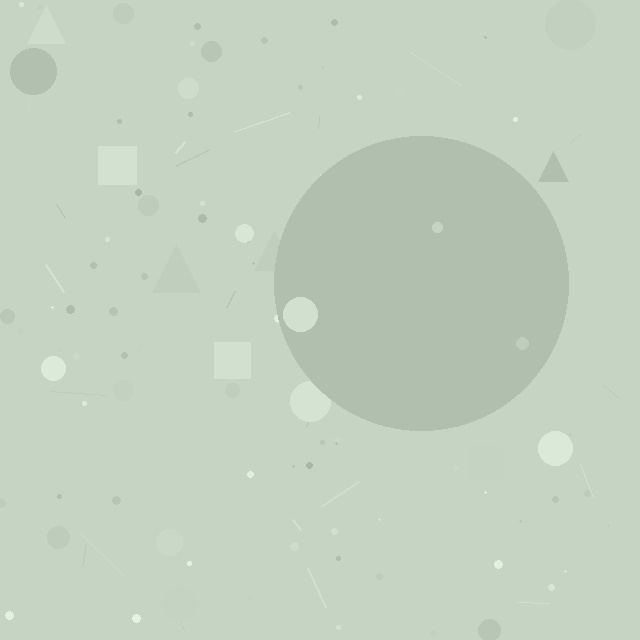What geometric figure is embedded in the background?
A circle is embedded in the background.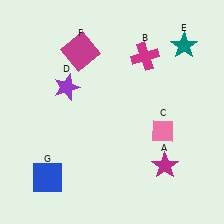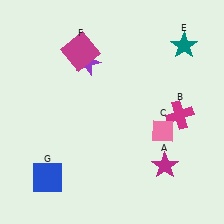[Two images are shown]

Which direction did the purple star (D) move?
The purple star (D) moved up.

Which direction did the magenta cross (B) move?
The magenta cross (B) moved down.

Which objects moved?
The objects that moved are: the magenta cross (B), the purple star (D).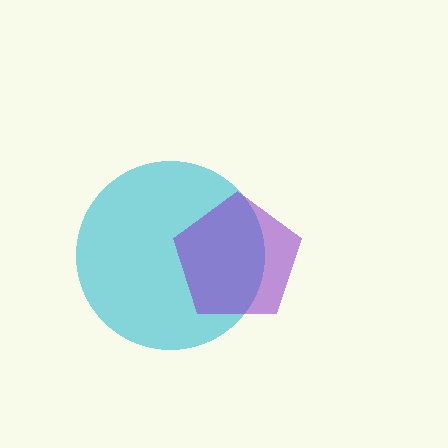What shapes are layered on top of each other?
The layered shapes are: a cyan circle, a purple pentagon.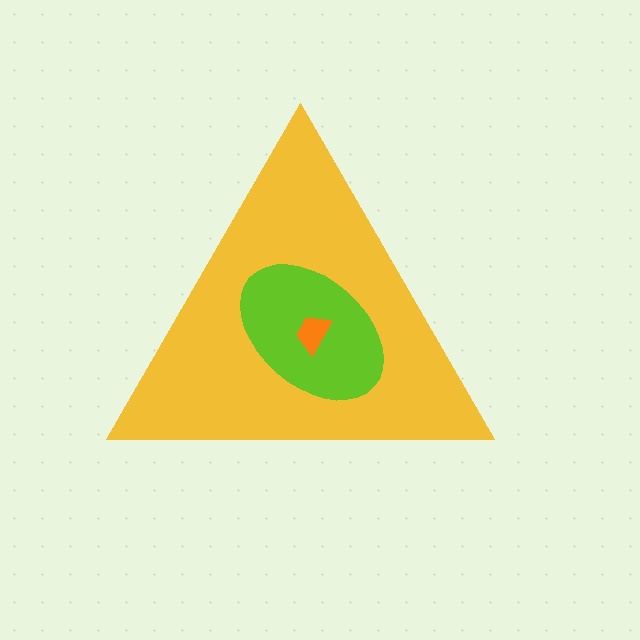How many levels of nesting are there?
3.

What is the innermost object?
The orange trapezoid.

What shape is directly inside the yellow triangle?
The lime ellipse.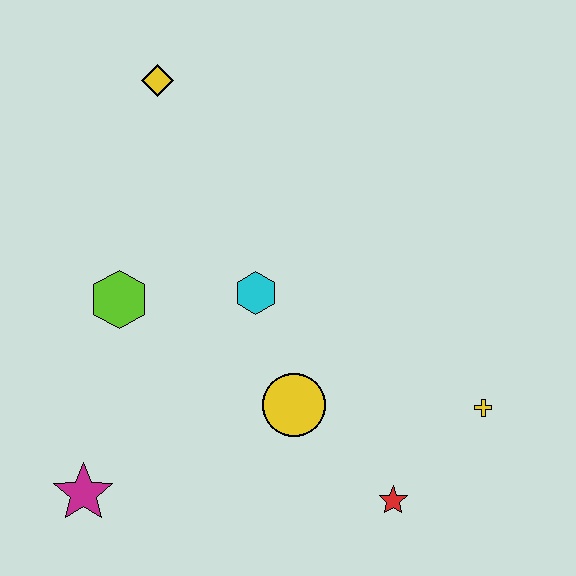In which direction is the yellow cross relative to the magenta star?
The yellow cross is to the right of the magenta star.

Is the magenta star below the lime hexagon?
Yes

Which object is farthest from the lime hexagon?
The yellow cross is farthest from the lime hexagon.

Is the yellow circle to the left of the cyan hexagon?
No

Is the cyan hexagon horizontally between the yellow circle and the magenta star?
Yes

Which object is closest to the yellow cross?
The red star is closest to the yellow cross.